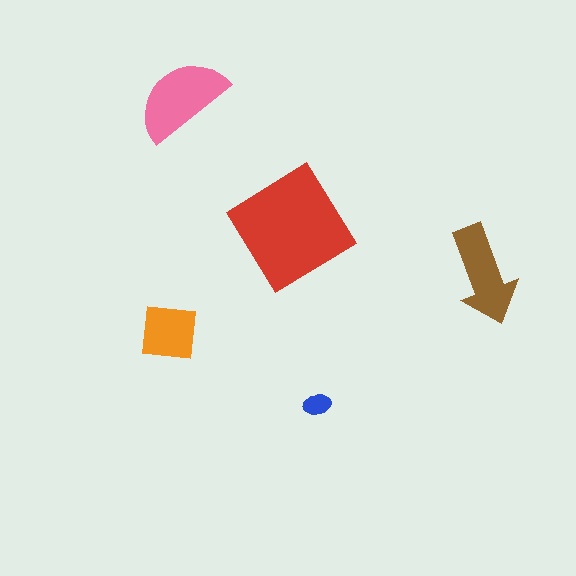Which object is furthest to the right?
The brown arrow is rightmost.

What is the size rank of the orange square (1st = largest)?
4th.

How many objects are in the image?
There are 5 objects in the image.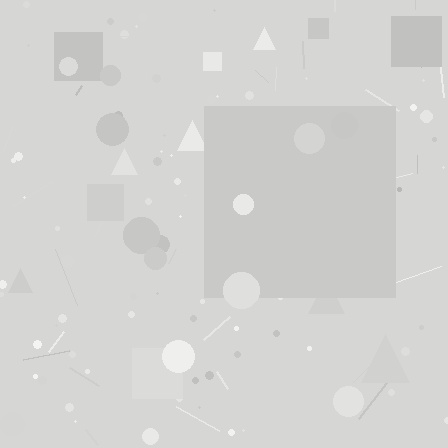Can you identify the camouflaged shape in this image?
The camouflaged shape is a square.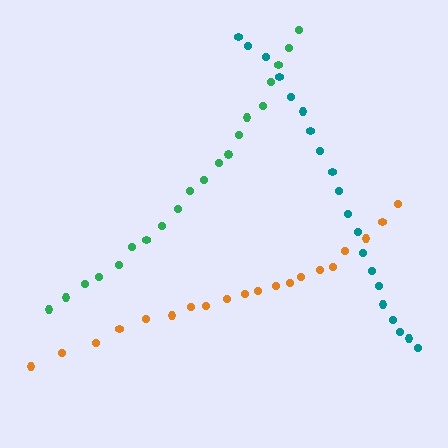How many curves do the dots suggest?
There are 3 distinct paths.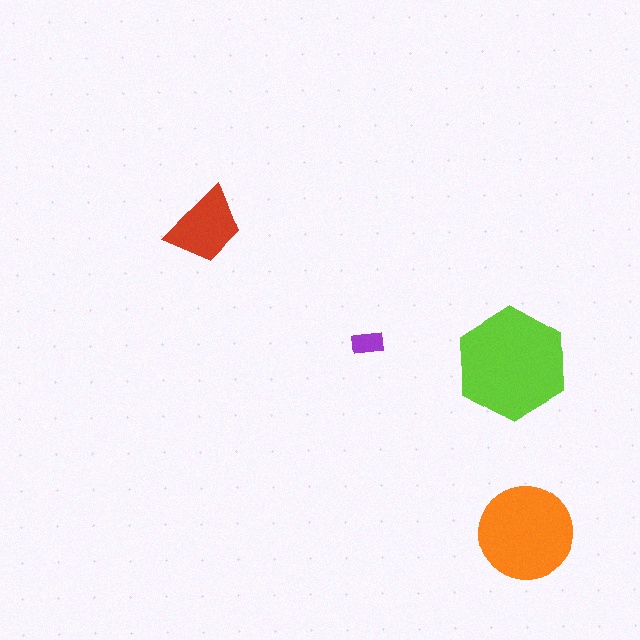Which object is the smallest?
The purple rectangle.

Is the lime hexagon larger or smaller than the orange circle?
Larger.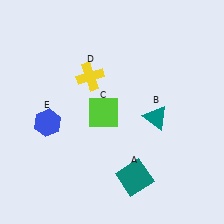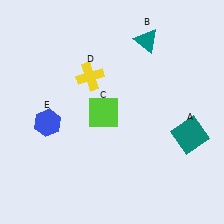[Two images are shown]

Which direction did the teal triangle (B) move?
The teal triangle (B) moved up.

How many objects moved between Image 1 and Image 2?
2 objects moved between the two images.